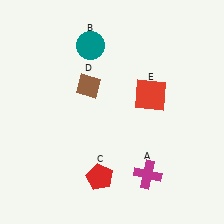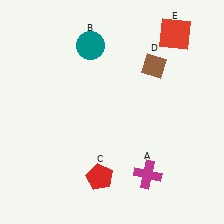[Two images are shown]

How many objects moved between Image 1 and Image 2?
2 objects moved between the two images.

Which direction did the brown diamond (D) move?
The brown diamond (D) moved right.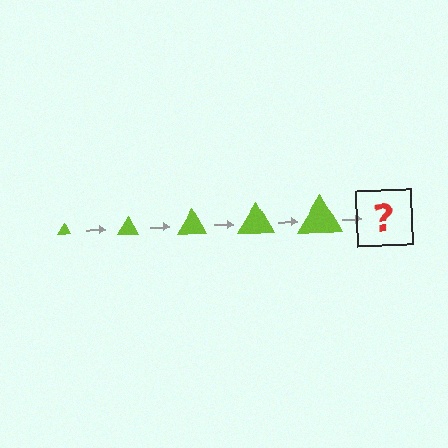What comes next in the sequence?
The next element should be a lime triangle, larger than the previous one.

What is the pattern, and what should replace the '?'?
The pattern is that the triangle gets progressively larger each step. The '?' should be a lime triangle, larger than the previous one.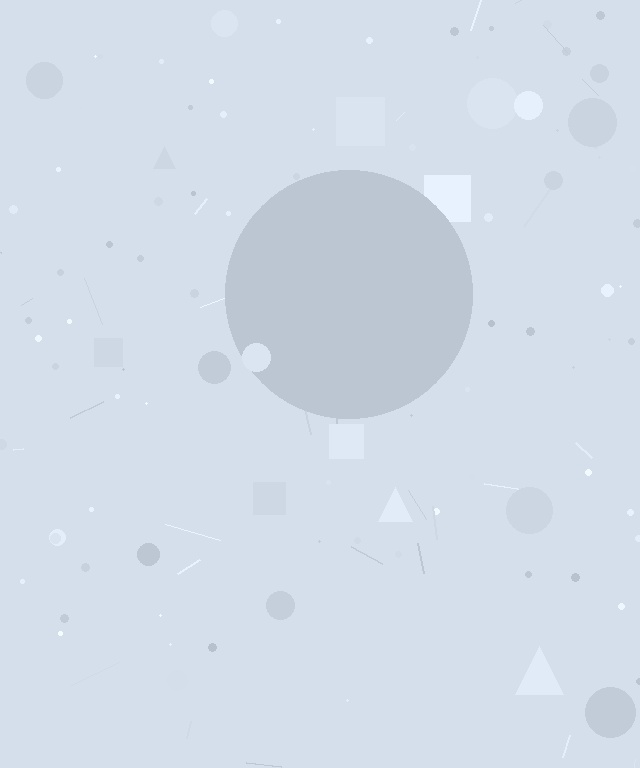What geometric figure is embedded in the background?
A circle is embedded in the background.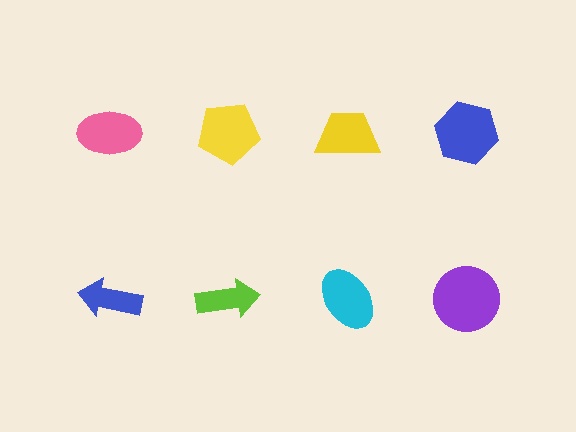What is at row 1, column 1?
A pink ellipse.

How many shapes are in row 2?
4 shapes.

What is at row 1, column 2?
A yellow pentagon.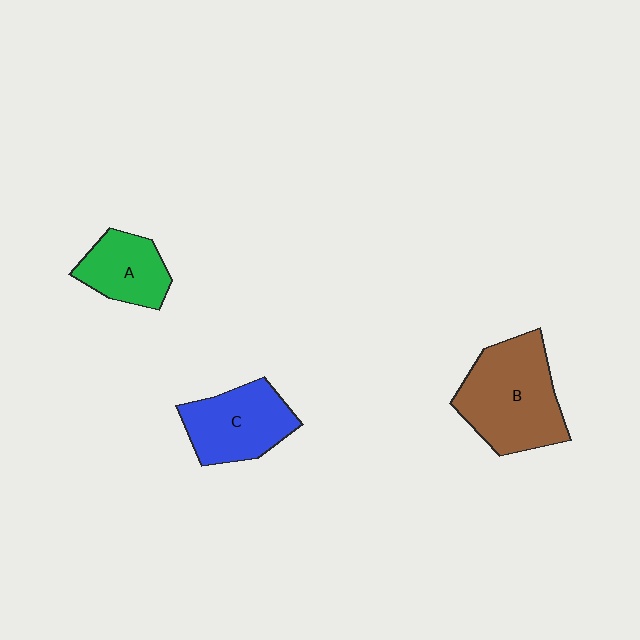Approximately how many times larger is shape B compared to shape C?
Approximately 1.4 times.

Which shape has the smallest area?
Shape A (green).